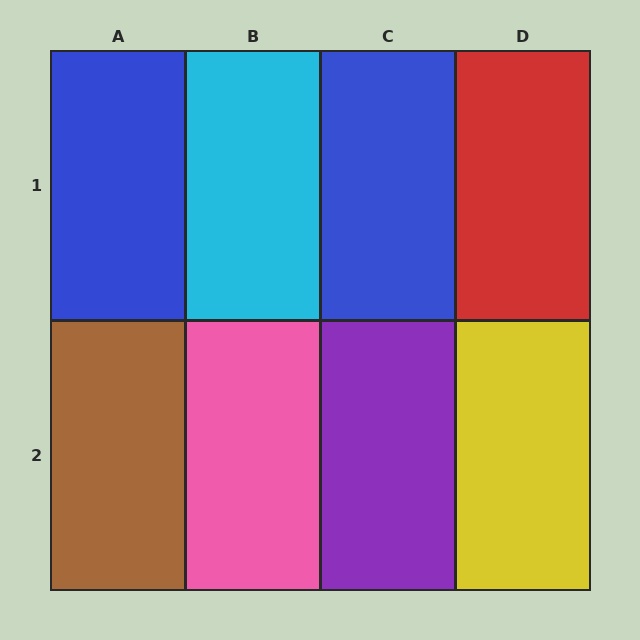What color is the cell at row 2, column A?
Brown.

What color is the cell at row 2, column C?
Purple.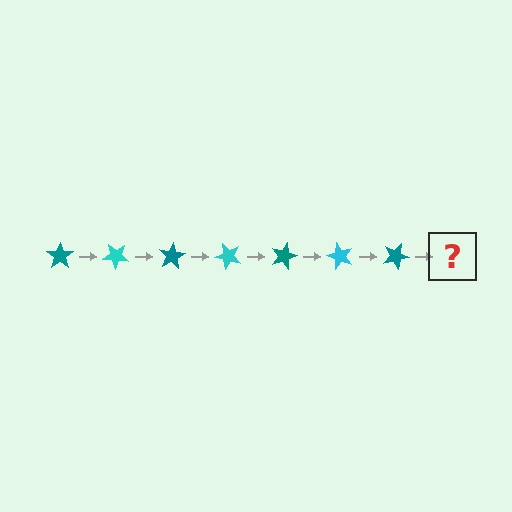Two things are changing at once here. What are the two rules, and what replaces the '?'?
The two rules are that it rotates 40 degrees each step and the color cycles through teal and cyan. The '?' should be a cyan star, rotated 280 degrees from the start.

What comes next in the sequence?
The next element should be a cyan star, rotated 280 degrees from the start.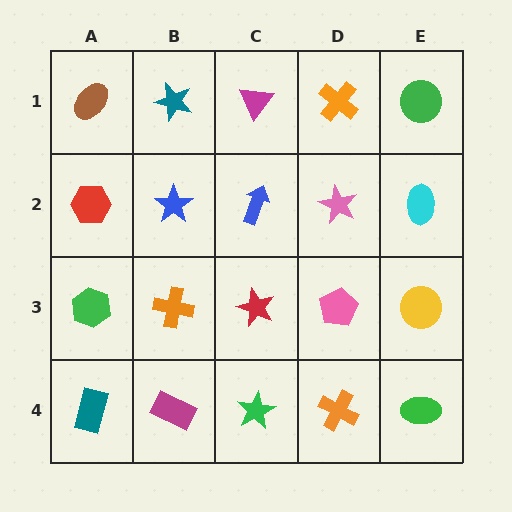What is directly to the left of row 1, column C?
A teal star.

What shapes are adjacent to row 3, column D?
A pink star (row 2, column D), an orange cross (row 4, column D), a red star (row 3, column C), a yellow circle (row 3, column E).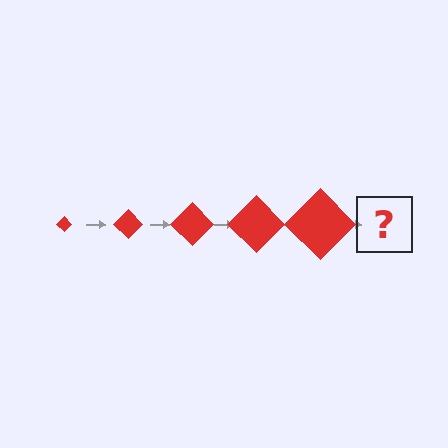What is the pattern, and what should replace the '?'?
The pattern is that the diamond gets progressively larger each step. The '?' should be a red diamond, larger than the previous one.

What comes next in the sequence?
The next element should be a red diamond, larger than the previous one.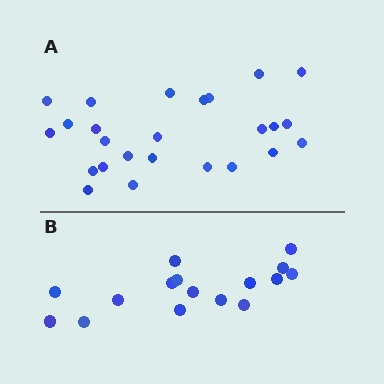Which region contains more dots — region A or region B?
Region A (the top region) has more dots.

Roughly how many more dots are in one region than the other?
Region A has roughly 8 or so more dots than region B.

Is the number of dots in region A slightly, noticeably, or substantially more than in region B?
Region A has substantially more. The ratio is roughly 1.6 to 1.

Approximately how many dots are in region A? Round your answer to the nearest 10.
About 20 dots. (The exact count is 25, which rounds to 20.)